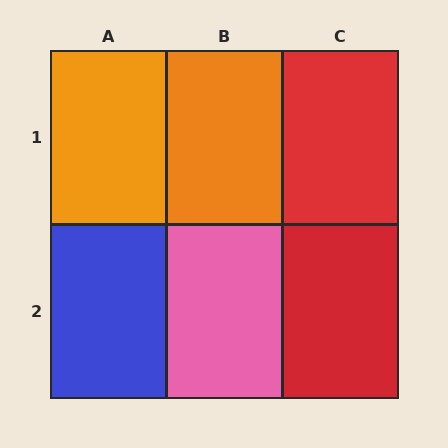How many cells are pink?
1 cell is pink.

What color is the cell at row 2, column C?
Red.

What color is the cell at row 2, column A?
Blue.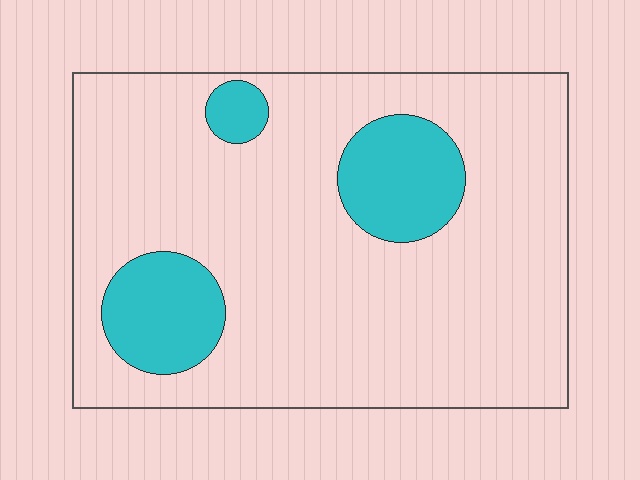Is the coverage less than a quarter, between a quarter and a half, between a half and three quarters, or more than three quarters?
Less than a quarter.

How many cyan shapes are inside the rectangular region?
3.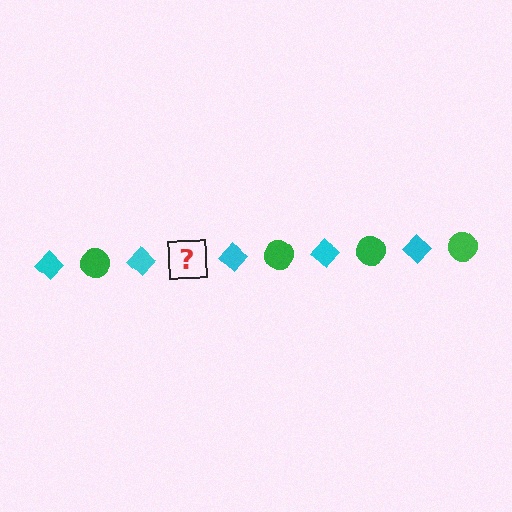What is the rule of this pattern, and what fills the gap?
The rule is that the pattern alternates between cyan diamond and green circle. The gap should be filled with a green circle.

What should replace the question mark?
The question mark should be replaced with a green circle.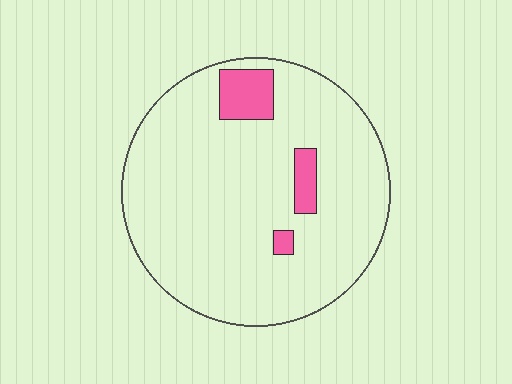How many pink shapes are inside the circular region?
3.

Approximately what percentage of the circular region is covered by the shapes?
Approximately 10%.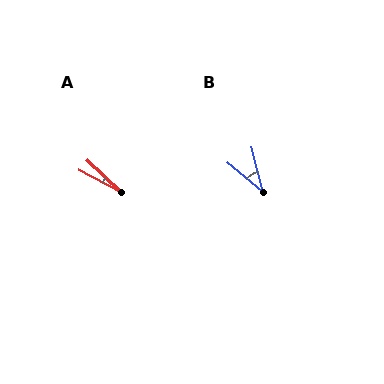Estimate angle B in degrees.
Approximately 36 degrees.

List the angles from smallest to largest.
A (16°), B (36°).